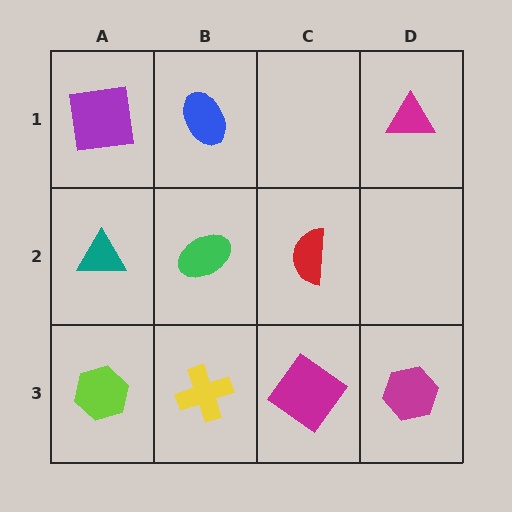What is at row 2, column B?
A green ellipse.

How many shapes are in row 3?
4 shapes.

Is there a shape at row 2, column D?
No, that cell is empty.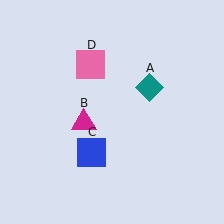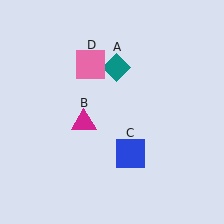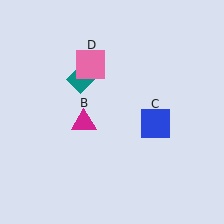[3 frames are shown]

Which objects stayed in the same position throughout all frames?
Magenta triangle (object B) and pink square (object D) remained stationary.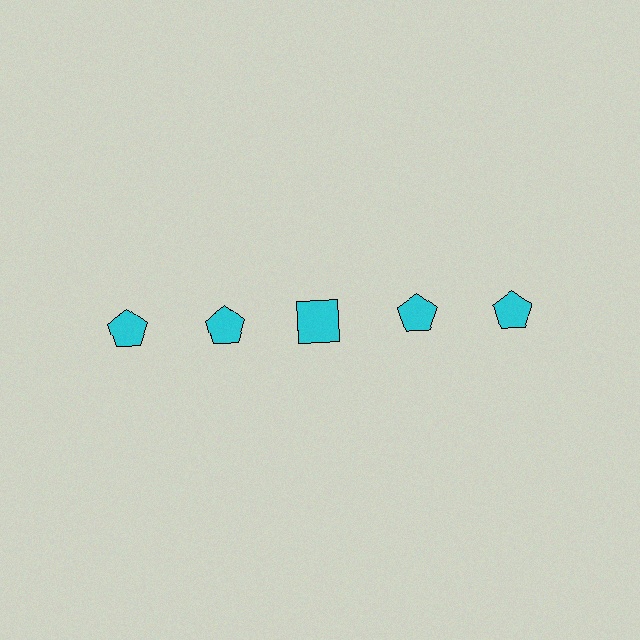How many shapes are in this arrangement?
There are 5 shapes arranged in a grid pattern.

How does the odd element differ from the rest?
It has a different shape: square instead of pentagon.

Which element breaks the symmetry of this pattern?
The cyan square in the top row, center column breaks the symmetry. All other shapes are cyan pentagons.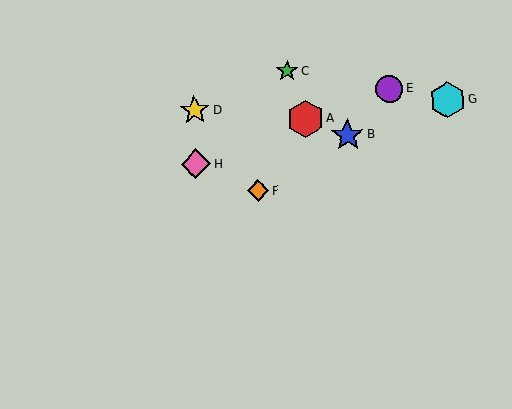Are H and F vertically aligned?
No, H is at x≈196 and F is at x≈258.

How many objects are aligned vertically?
2 objects (D, H) are aligned vertically.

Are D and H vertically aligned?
Yes, both are at x≈195.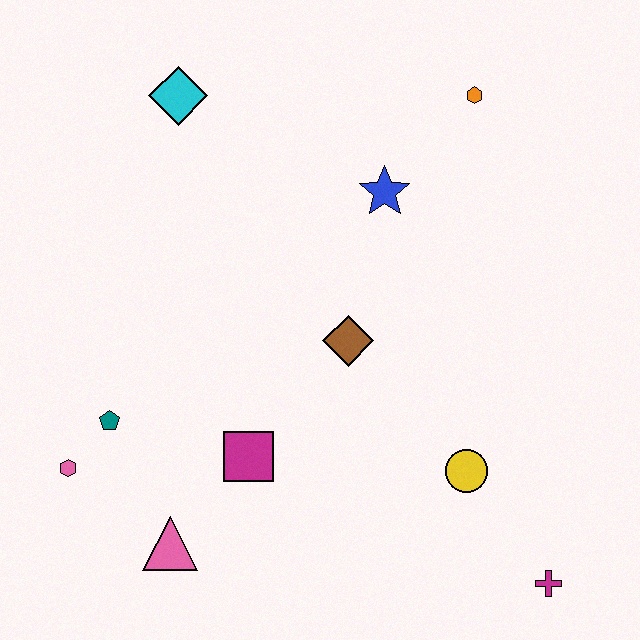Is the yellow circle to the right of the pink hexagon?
Yes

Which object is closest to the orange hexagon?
The blue star is closest to the orange hexagon.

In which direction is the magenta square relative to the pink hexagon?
The magenta square is to the right of the pink hexagon.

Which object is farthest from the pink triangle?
The orange hexagon is farthest from the pink triangle.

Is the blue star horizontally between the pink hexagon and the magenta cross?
Yes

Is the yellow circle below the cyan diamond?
Yes